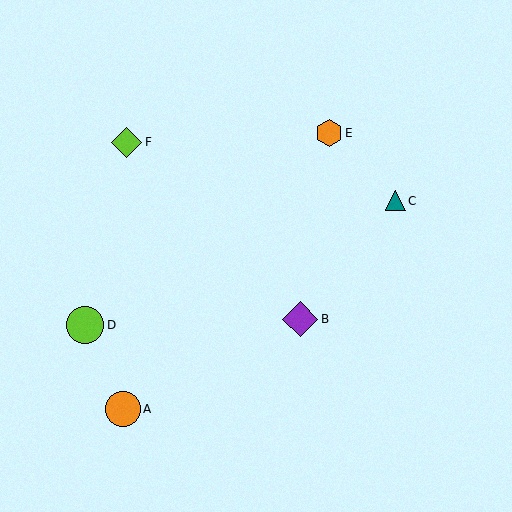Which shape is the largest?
The lime circle (labeled D) is the largest.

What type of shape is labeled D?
Shape D is a lime circle.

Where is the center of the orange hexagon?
The center of the orange hexagon is at (329, 133).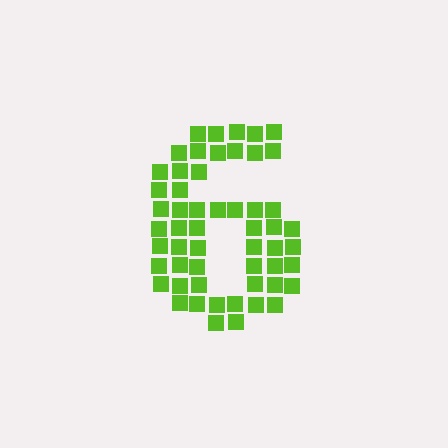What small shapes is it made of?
It is made of small squares.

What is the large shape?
The large shape is the digit 6.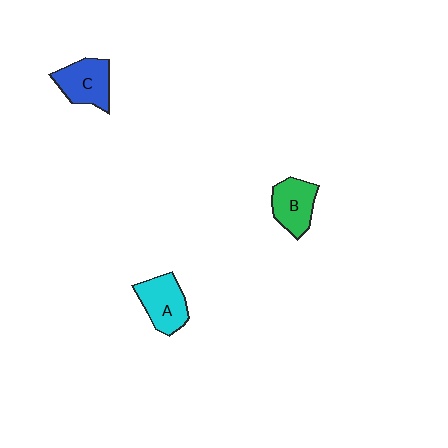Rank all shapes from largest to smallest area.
From largest to smallest: C (blue), A (cyan), B (green).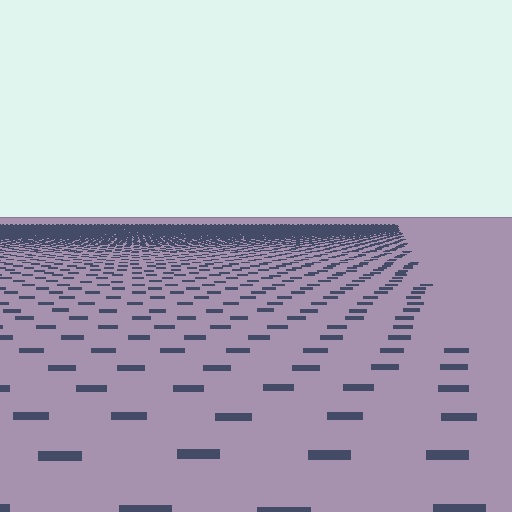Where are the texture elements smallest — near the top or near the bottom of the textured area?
Near the top.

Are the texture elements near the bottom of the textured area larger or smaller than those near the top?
Larger. Near the bottom, elements are closer to the viewer and appear at a bigger on-screen size.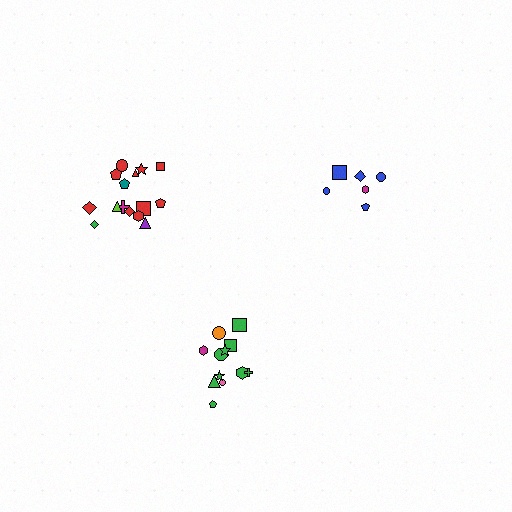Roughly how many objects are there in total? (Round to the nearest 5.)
Roughly 35 objects in total.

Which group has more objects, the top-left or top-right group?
The top-left group.